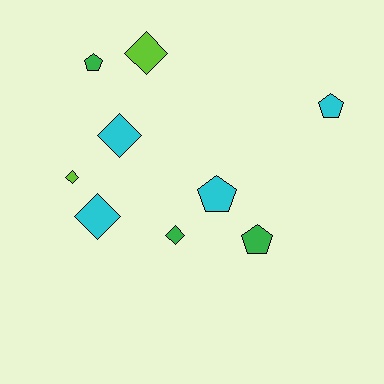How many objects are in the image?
There are 9 objects.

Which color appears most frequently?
Cyan, with 4 objects.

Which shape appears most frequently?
Diamond, with 5 objects.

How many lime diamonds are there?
There are 2 lime diamonds.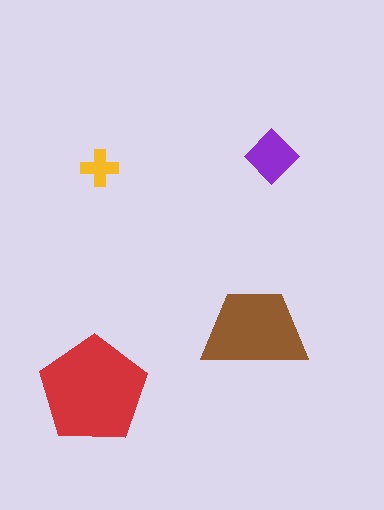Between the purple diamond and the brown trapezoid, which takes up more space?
The brown trapezoid.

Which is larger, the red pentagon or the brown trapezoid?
The red pentagon.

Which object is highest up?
The purple diamond is topmost.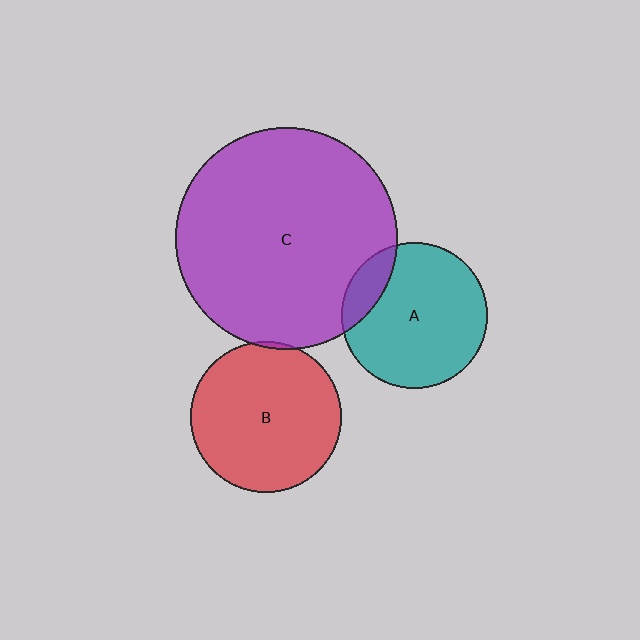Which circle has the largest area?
Circle C (purple).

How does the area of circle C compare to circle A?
Approximately 2.3 times.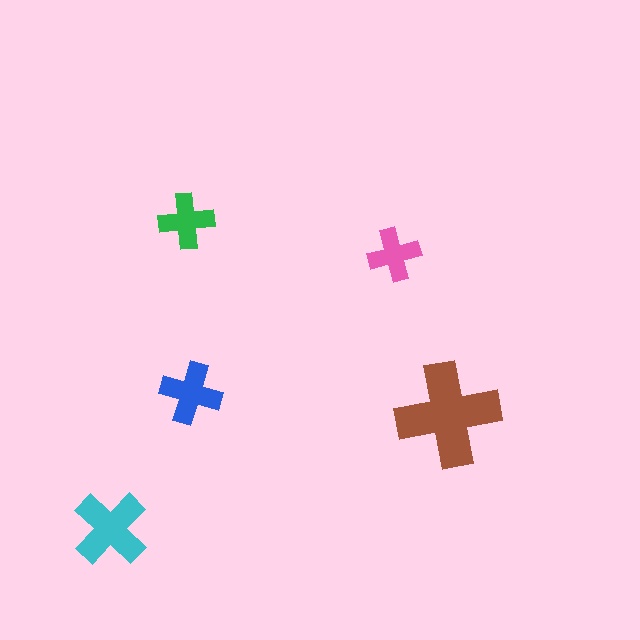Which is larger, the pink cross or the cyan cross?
The cyan one.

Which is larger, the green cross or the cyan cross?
The cyan one.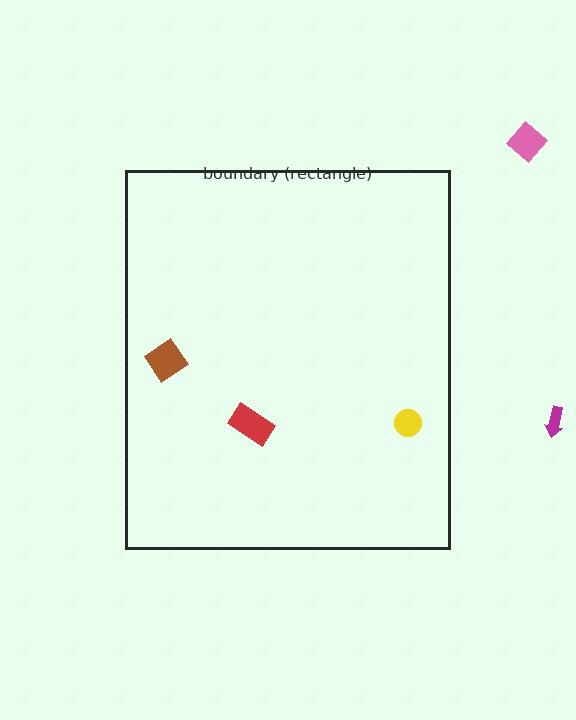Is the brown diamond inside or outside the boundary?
Inside.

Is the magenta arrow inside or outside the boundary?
Outside.